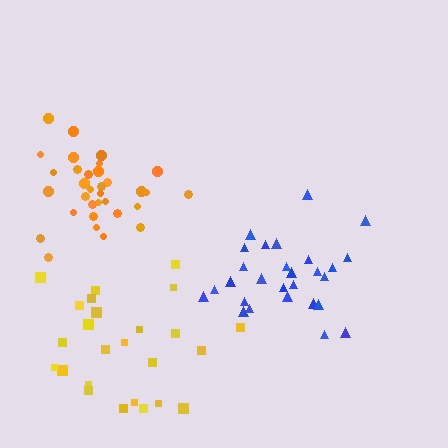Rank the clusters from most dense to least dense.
orange, blue, yellow.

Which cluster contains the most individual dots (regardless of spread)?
Orange (33).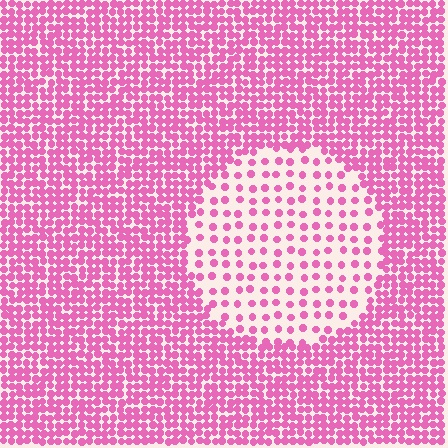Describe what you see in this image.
The image contains small pink elements arranged at two different densities. A circle-shaped region is visible where the elements are less densely packed than the surrounding area.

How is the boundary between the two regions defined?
The boundary is defined by a change in element density (approximately 2.7x ratio). All elements are the same color, size, and shape.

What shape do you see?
I see a circle.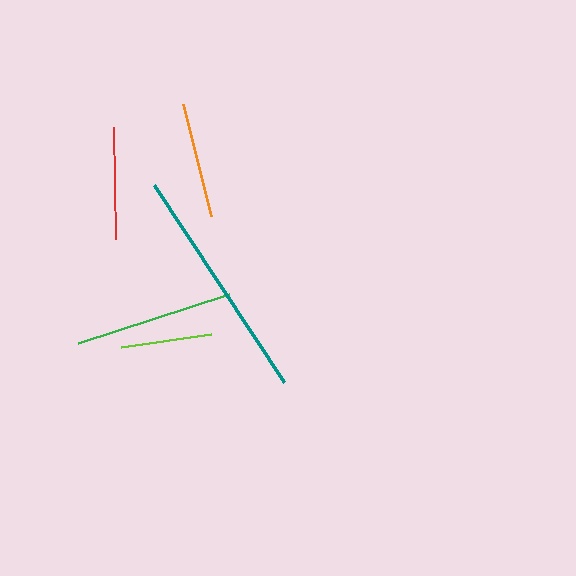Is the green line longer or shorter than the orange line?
The green line is longer than the orange line.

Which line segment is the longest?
The teal line is the longest at approximately 236 pixels.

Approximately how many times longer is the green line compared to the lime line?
The green line is approximately 1.7 times the length of the lime line.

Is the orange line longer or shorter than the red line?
The orange line is longer than the red line.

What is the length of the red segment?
The red segment is approximately 111 pixels long.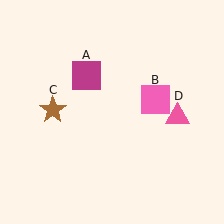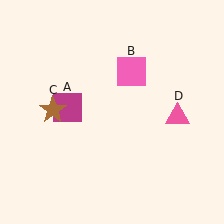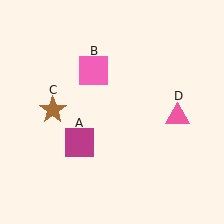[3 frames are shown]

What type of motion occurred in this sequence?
The magenta square (object A), pink square (object B) rotated counterclockwise around the center of the scene.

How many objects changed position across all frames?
2 objects changed position: magenta square (object A), pink square (object B).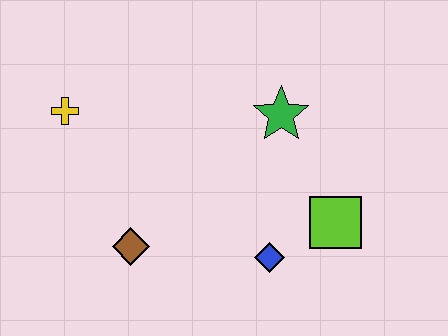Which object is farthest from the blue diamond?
The yellow cross is farthest from the blue diamond.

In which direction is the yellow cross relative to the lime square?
The yellow cross is to the left of the lime square.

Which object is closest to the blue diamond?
The lime square is closest to the blue diamond.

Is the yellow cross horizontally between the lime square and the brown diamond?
No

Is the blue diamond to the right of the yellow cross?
Yes